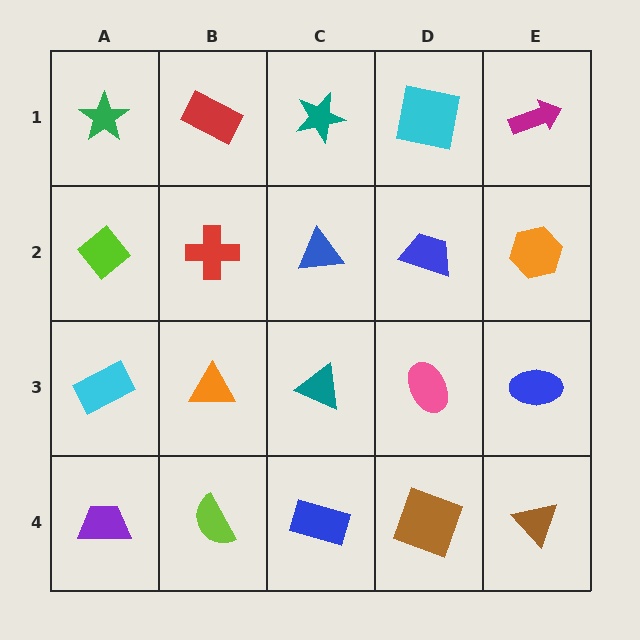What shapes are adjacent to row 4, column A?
A cyan rectangle (row 3, column A), a lime semicircle (row 4, column B).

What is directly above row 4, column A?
A cyan rectangle.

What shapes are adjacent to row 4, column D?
A pink ellipse (row 3, column D), a blue rectangle (row 4, column C), a brown triangle (row 4, column E).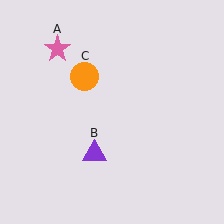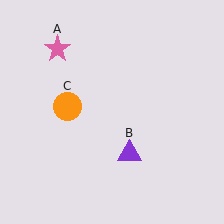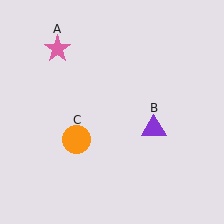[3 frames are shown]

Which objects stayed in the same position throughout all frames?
Pink star (object A) remained stationary.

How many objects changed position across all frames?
2 objects changed position: purple triangle (object B), orange circle (object C).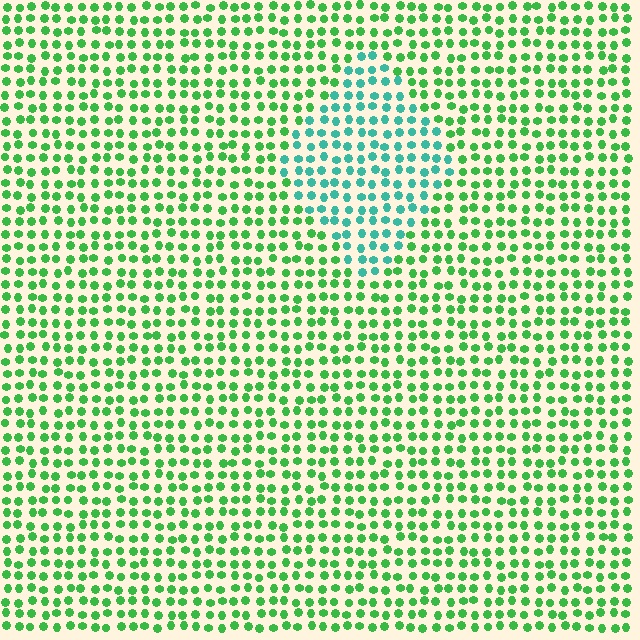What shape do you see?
I see a diamond.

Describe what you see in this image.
The image is filled with small green elements in a uniform arrangement. A diamond-shaped region is visible where the elements are tinted to a slightly different hue, forming a subtle color boundary.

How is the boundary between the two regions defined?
The boundary is defined purely by a slight shift in hue (about 43 degrees). Spacing, size, and orientation are identical on both sides.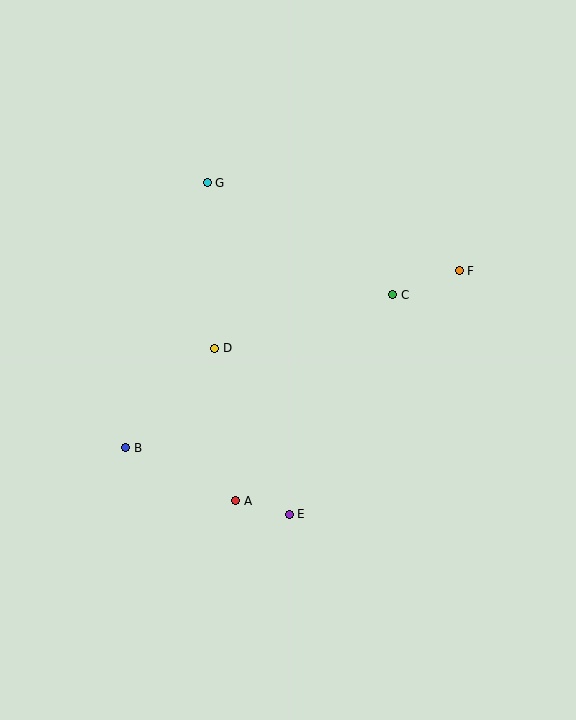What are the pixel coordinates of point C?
Point C is at (393, 295).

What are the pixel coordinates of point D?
Point D is at (215, 348).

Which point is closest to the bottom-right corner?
Point E is closest to the bottom-right corner.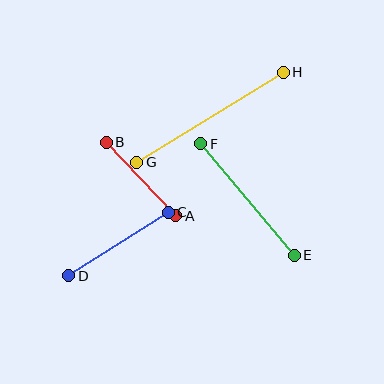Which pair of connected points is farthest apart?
Points G and H are farthest apart.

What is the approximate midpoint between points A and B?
The midpoint is at approximately (141, 179) pixels.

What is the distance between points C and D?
The distance is approximately 118 pixels.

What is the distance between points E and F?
The distance is approximately 146 pixels.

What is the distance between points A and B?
The distance is approximately 101 pixels.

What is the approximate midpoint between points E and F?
The midpoint is at approximately (248, 199) pixels.